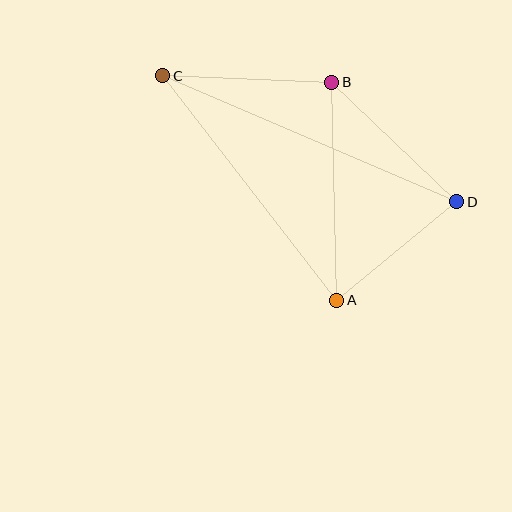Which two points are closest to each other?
Points A and D are closest to each other.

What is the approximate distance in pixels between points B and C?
The distance between B and C is approximately 169 pixels.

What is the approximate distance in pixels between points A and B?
The distance between A and B is approximately 218 pixels.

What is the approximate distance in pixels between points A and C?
The distance between A and C is approximately 284 pixels.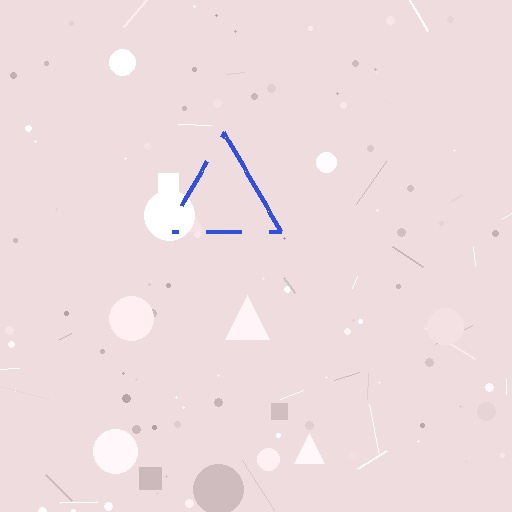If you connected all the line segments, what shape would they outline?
They would outline a triangle.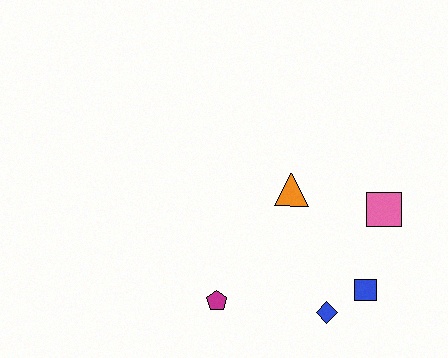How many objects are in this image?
There are 5 objects.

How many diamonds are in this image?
There is 1 diamond.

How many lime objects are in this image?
There are no lime objects.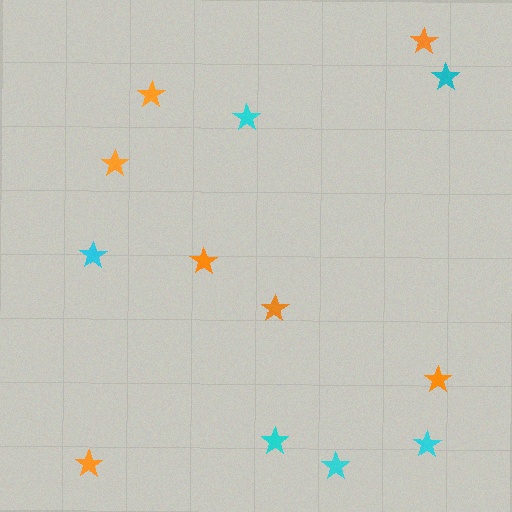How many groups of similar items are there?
There are 2 groups: one group of cyan stars (6) and one group of orange stars (7).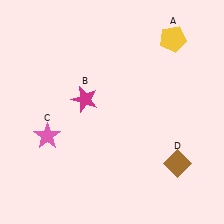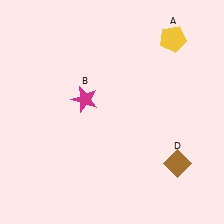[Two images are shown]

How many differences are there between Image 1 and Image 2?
There is 1 difference between the two images.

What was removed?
The pink star (C) was removed in Image 2.